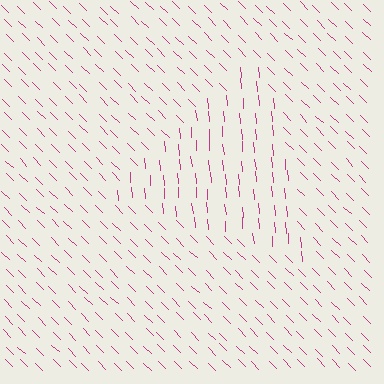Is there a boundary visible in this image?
Yes, there is a texture boundary formed by a change in line orientation.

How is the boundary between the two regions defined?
The boundary is defined purely by a change in line orientation (approximately 40 degrees difference). All lines are the same color and thickness.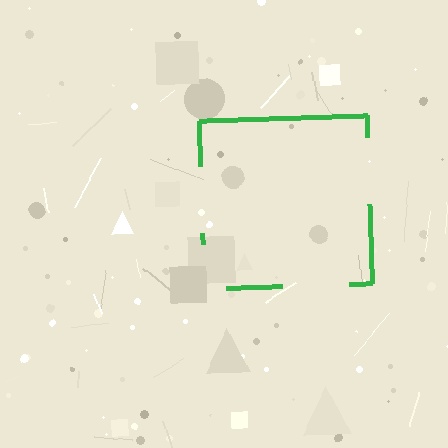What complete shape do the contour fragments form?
The contour fragments form a square.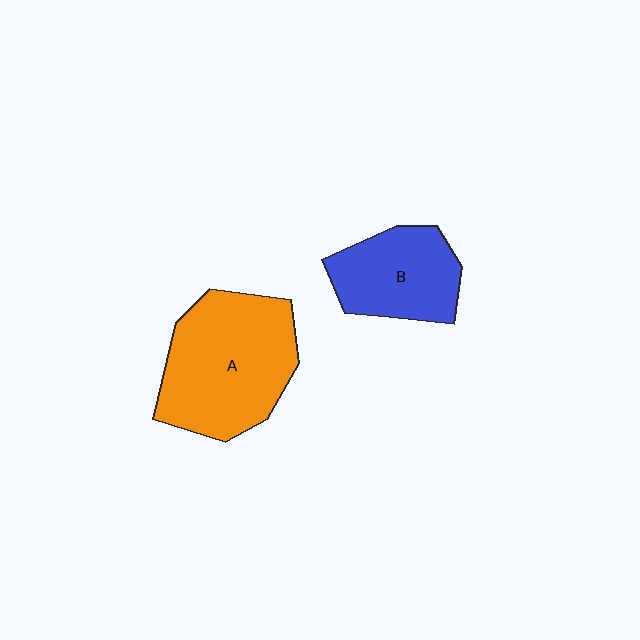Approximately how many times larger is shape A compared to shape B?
Approximately 1.6 times.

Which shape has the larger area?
Shape A (orange).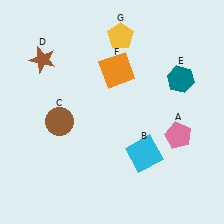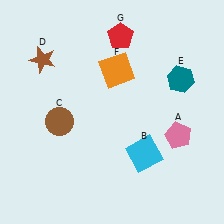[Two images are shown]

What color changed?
The pentagon (G) changed from yellow in Image 1 to red in Image 2.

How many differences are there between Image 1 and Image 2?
There is 1 difference between the two images.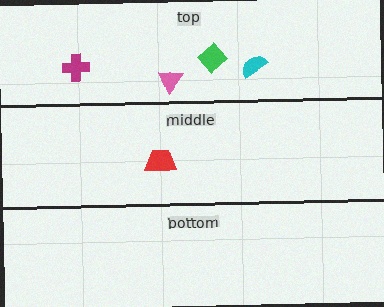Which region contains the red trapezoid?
The middle region.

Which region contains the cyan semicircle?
The top region.